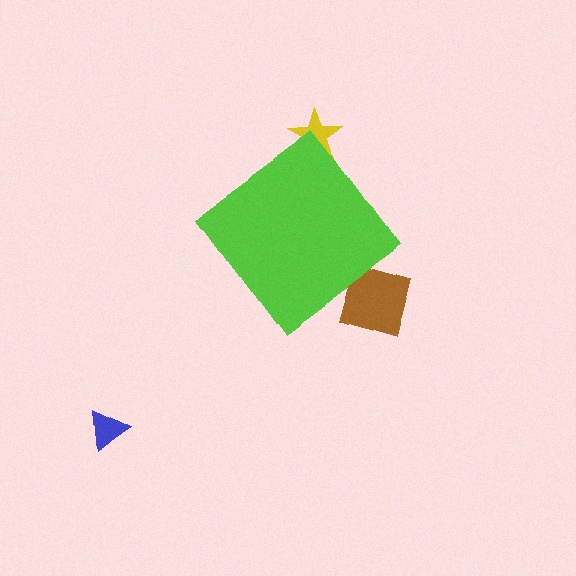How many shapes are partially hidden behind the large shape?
2 shapes are partially hidden.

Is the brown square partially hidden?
Yes, the brown square is partially hidden behind the lime diamond.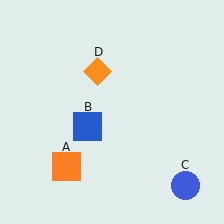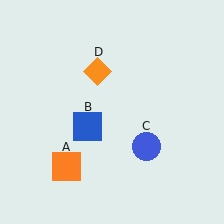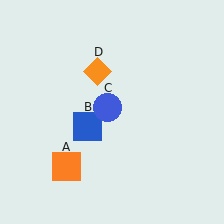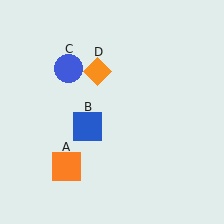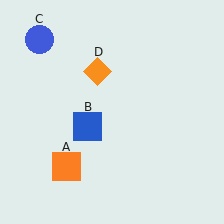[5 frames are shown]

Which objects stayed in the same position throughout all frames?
Orange square (object A) and blue square (object B) and orange diamond (object D) remained stationary.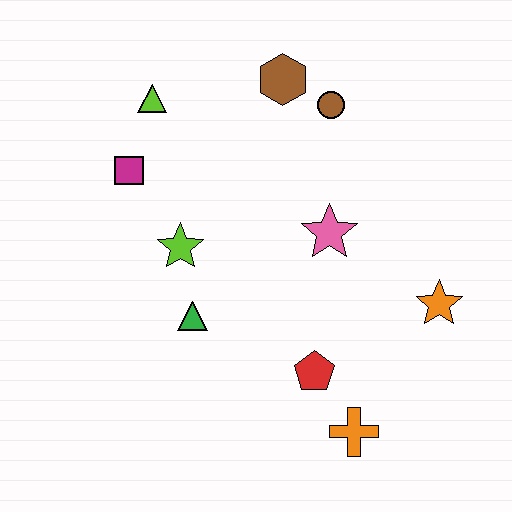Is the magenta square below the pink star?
No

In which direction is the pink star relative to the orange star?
The pink star is to the left of the orange star.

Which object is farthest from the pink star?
The lime triangle is farthest from the pink star.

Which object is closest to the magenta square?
The lime triangle is closest to the magenta square.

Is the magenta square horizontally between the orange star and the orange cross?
No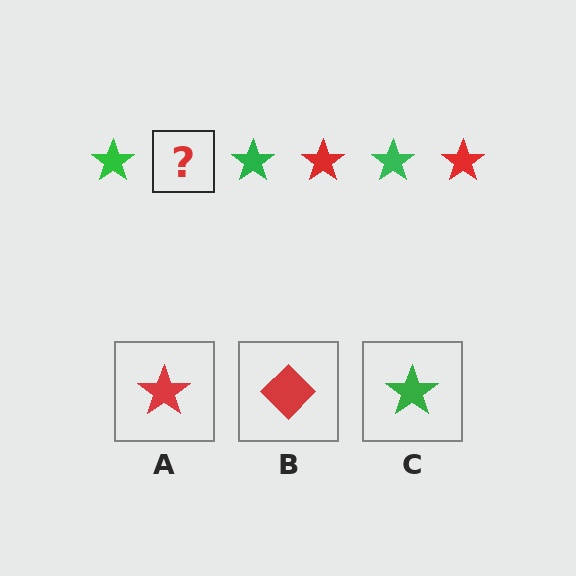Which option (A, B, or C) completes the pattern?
A.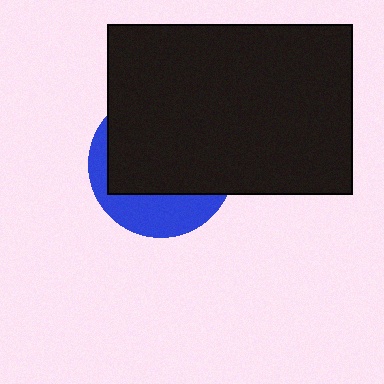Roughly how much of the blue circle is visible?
A small part of it is visible (roughly 31%).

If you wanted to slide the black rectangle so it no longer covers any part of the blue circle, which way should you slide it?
Slide it up — that is the most direct way to separate the two shapes.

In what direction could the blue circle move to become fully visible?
The blue circle could move down. That would shift it out from behind the black rectangle entirely.